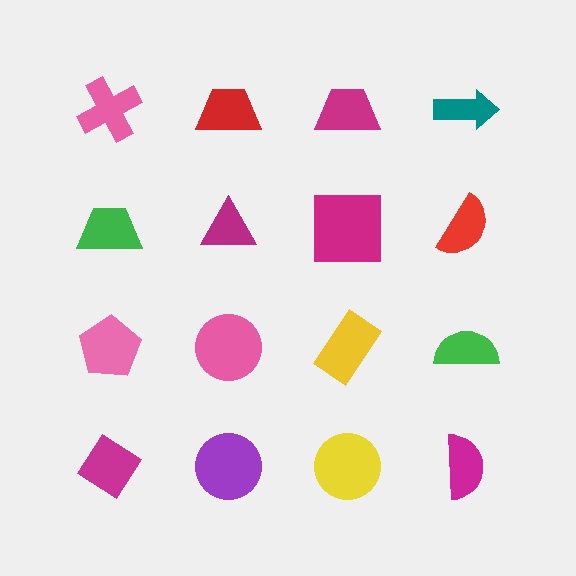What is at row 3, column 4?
A green semicircle.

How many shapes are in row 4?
4 shapes.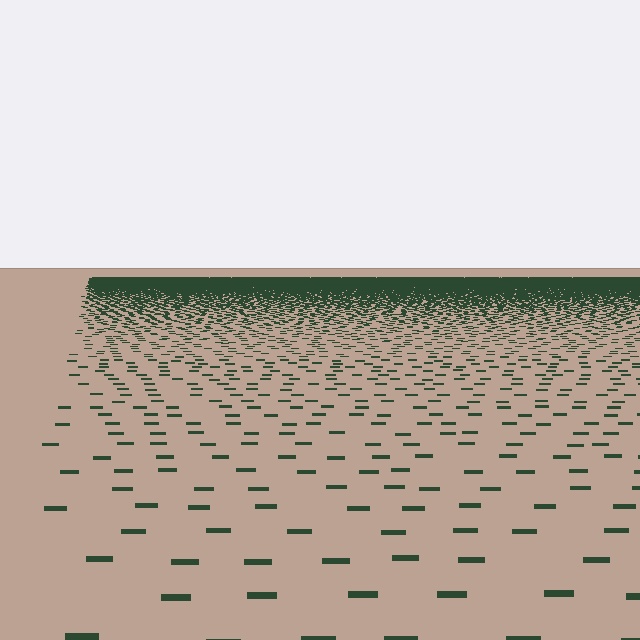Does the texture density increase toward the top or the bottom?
Density increases toward the top.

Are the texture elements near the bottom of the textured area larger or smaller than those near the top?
Larger. Near the bottom, elements are closer to the viewer and appear at a bigger on-screen size.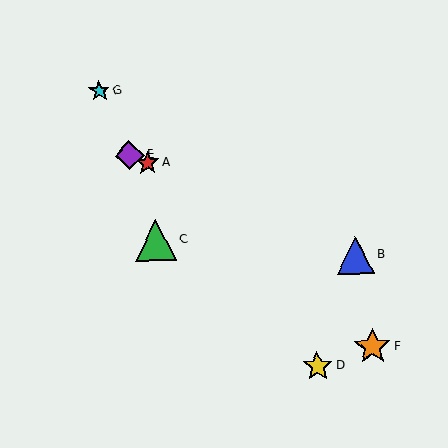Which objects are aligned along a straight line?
Objects A, B, E are aligned along a straight line.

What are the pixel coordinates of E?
Object E is at (130, 155).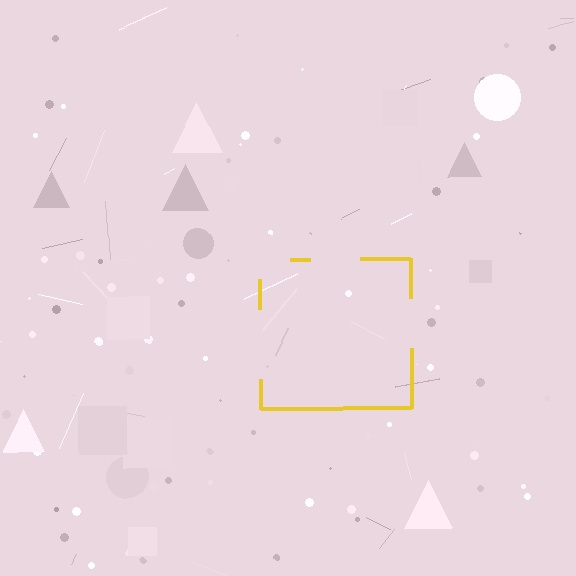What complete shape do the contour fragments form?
The contour fragments form a square.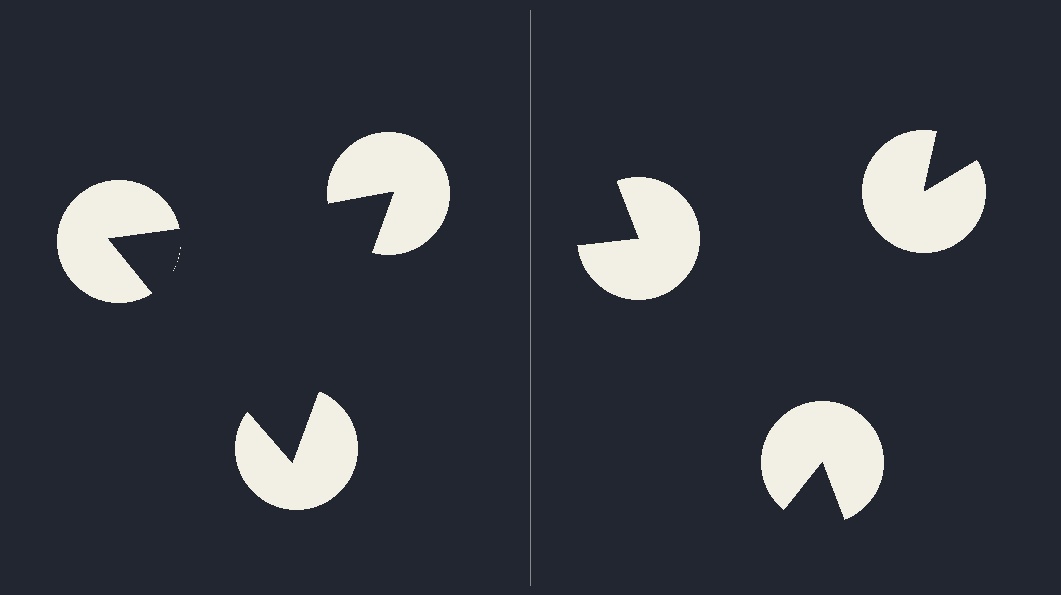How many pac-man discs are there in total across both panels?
6 — 3 on each side.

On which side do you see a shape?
An illusory triangle appears on the left side. On the right side the wedge cuts are rotated, so no coherent shape forms.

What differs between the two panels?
The pac-man discs are positioned identically on both sides; only the wedge orientations differ. On the left they align to a triangle; on the right they are misaligned.